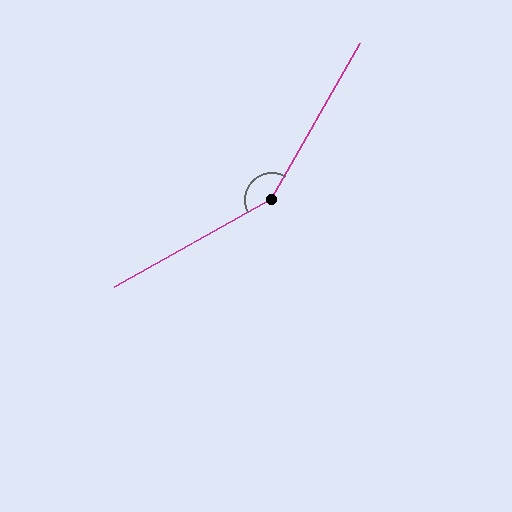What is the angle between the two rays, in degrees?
Approximately 149 degrees.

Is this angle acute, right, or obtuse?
It is obtuse.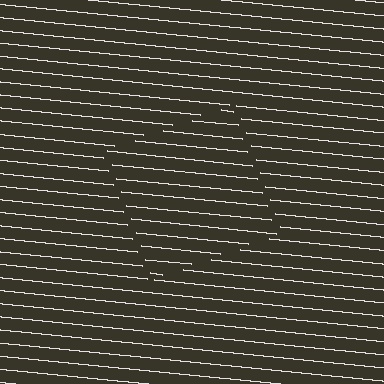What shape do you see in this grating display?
An illusory square. The interior of the shape contains the same grating, shifted by half a period — the contour is defined by the phase discontinuity where line-ends from the inner and outer gratings abut.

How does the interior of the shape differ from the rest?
The interior of the shape contains the same grating, shifted by half a period — the contour is defined by the phase discontinuity where line-ends from the inner and outer gratings abut.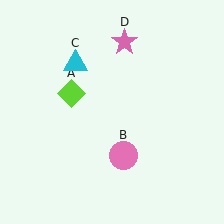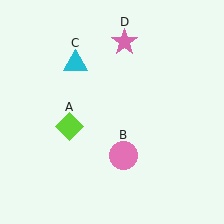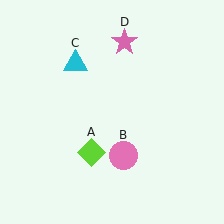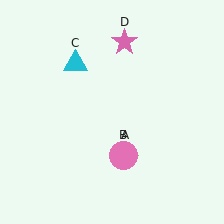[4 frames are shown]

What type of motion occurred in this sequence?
The lime diamond (object A) rotated counterclockwise around the center of the scene.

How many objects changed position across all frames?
1 object changed position: lime diamond (object A).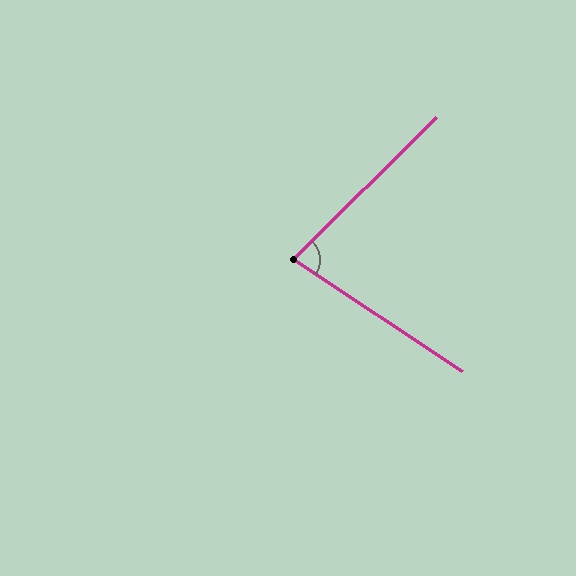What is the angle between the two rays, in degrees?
Approximately 79 degrees.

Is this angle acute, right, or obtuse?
It is acute.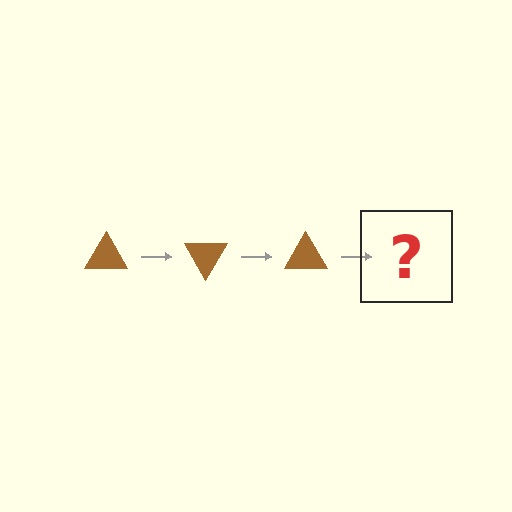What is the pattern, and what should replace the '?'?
The pattern is that the triangle rotates 60 degrees each step. The '?' should be a brown triangle rotated 180 degrees.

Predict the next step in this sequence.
The next step is a brown triangle rotated 180 degrees.